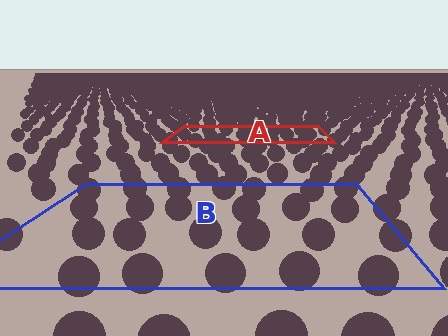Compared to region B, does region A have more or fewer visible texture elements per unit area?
Region A has more texture elements per unit area — they are packed more densely because it is farther away.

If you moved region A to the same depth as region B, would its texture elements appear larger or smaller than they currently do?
They would appear larger. At a closer depth, the same texture elements are projected at a bigger on-screen size.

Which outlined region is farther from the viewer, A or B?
Region A is farther from the viewer — the texture elements inside it appear smaller and more densely packed.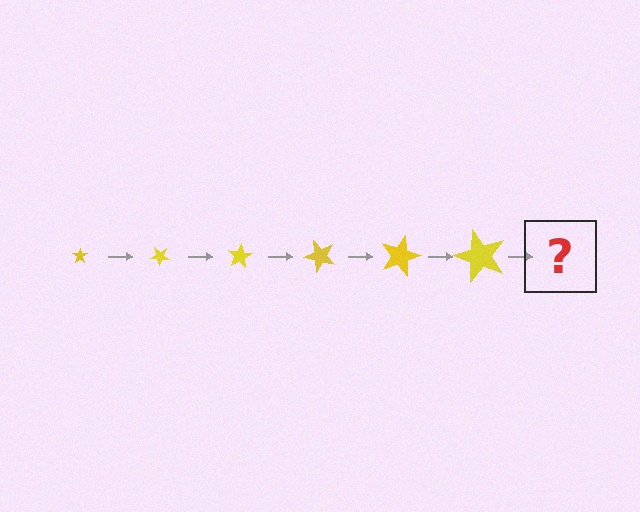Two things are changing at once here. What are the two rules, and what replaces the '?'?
The two rules are that the star grows larger each step and it rotates 40 degrees each step. The '?' should be a star, larger than the previous one and rotated 240 degrees from the start.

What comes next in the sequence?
The next element should be a star, larger than the previous one and rotated 240 degrees from the start.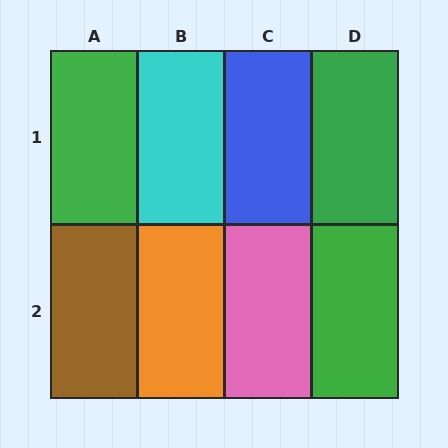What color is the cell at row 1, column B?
Cyan.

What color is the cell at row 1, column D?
Green.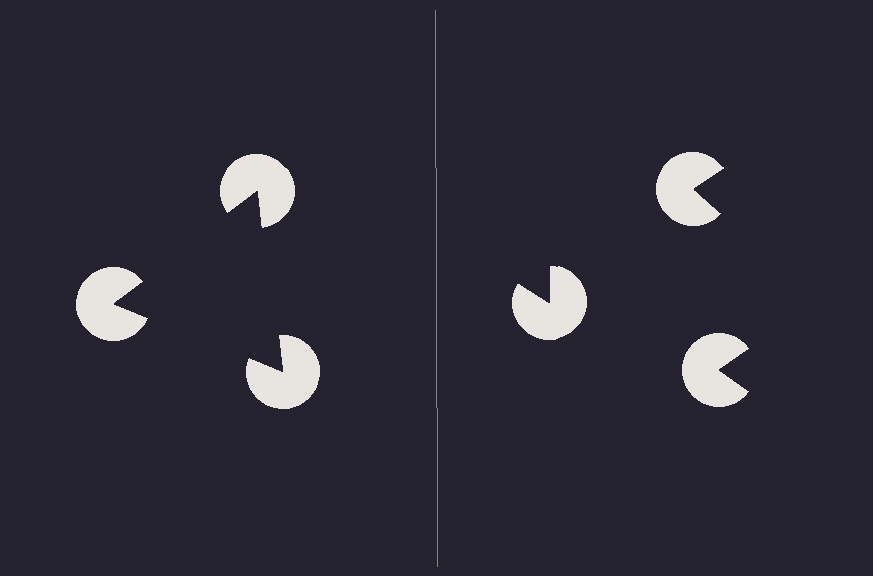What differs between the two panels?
The pac-man discs are positioned identically on both sides; only the wedge orientations differ. On the left they align to a triangle; on the right they are misaligned.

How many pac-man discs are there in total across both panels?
6 — 3 on each side.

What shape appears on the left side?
An illusory triangle.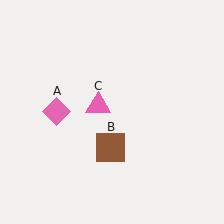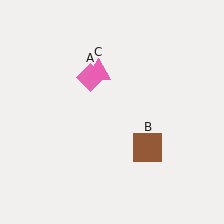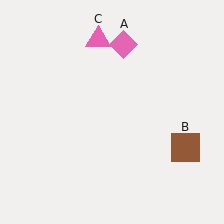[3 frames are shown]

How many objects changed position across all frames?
3 objects changed position: pink diamond (object A), brown square (object B), pink triangle (object C).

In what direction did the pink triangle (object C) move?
The pink triangle (object C) moved up.